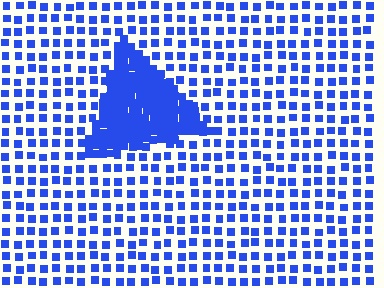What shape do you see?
I see a triangle.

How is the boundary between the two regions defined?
The boundary is defined by a change in element density (approximately 3.1x ratio). All elements are the same color, size, and shape.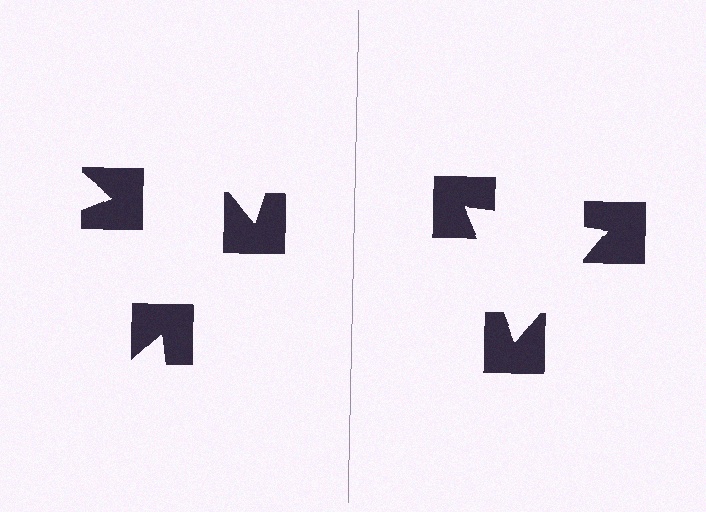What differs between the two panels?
The notched squares are positioned identically on both sides; only the wedge orientations differ. On the right they align to a triangle; on the left they are misaligned.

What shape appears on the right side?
An illusory triangle.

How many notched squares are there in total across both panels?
6 — 3 on each side.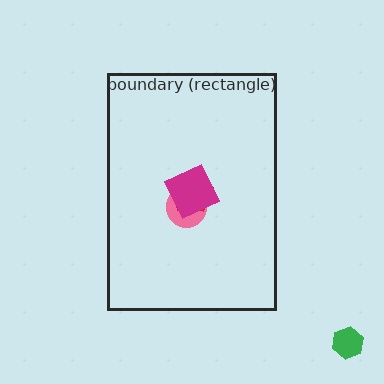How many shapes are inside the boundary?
3 inside, 1 outside.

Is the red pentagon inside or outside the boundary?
Inside.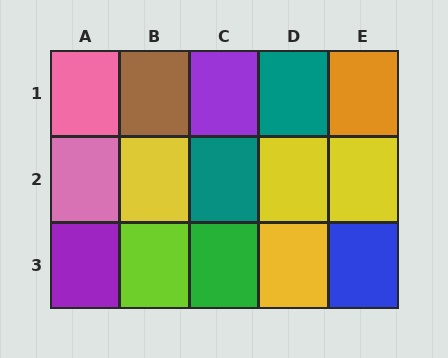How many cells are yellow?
4 cells are yellow.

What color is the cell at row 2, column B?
Yellow.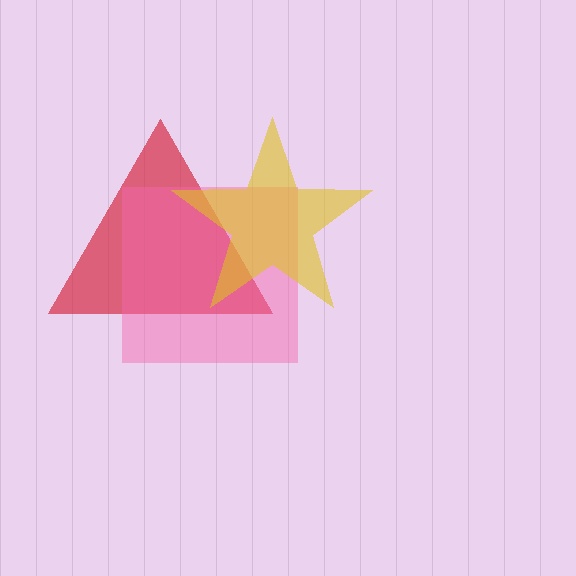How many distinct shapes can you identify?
There are 3 distinct shapes: a red triangle, a pink square, a yellow star.